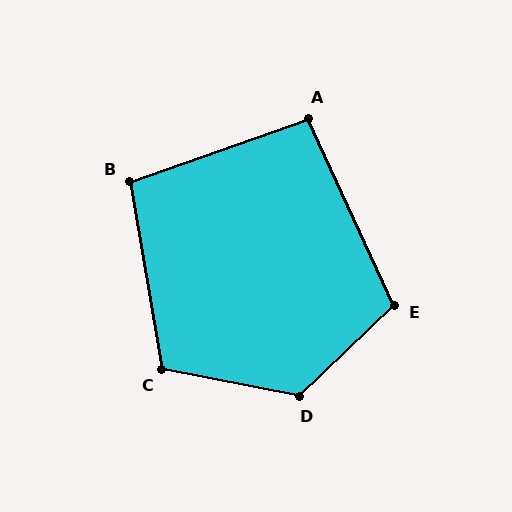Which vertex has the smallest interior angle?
A, at approximately 96 degrees.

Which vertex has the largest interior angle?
D, at approximately 125 degrees.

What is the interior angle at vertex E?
Approximately 109 degrees (obtuse).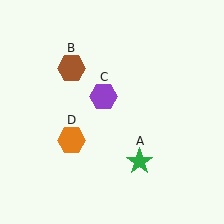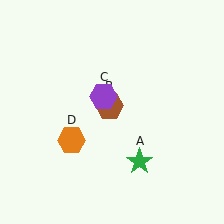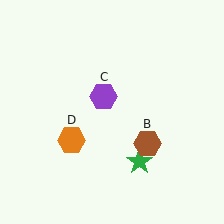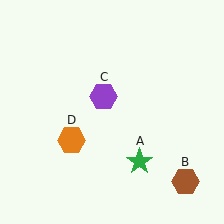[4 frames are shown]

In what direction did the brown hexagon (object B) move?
The brown hexagon (object B) moved down and to the right.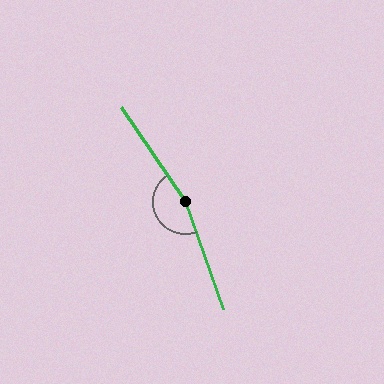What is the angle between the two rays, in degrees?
Approximately 165 degrees.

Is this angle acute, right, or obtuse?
It is obtuse.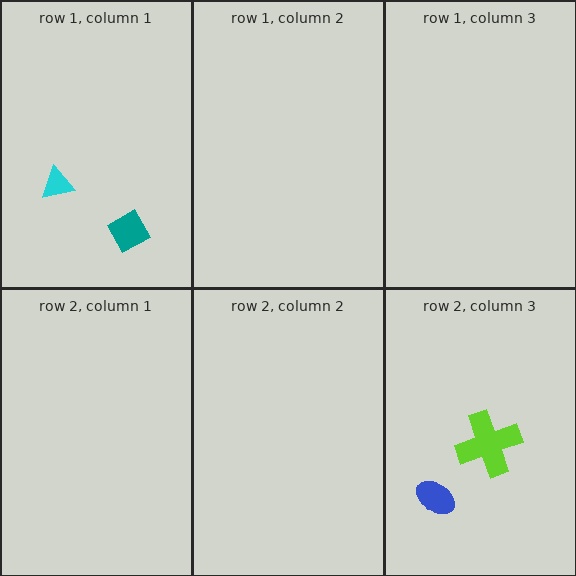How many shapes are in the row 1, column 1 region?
2.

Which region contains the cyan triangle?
The row 1, column 1 region.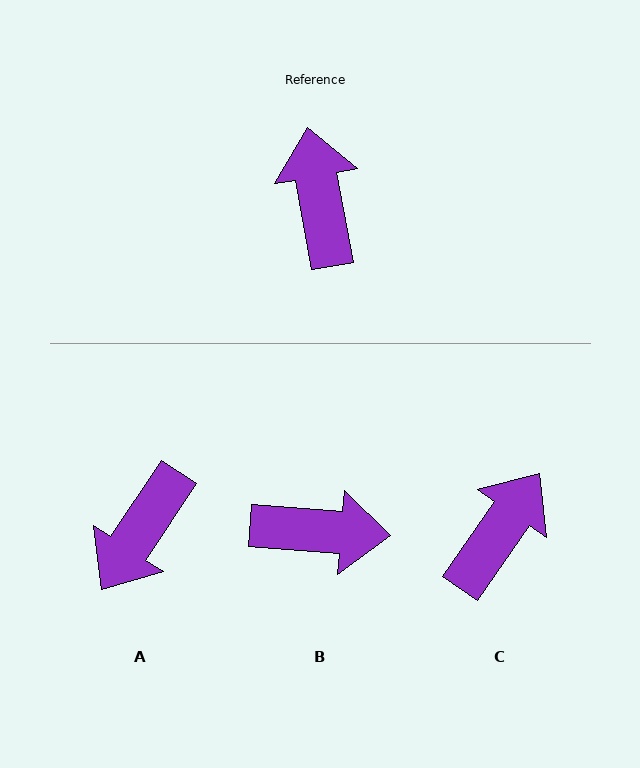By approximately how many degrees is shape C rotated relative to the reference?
Approximately 45 degrees clockwise.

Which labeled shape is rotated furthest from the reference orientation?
A, about 136 degrees away.